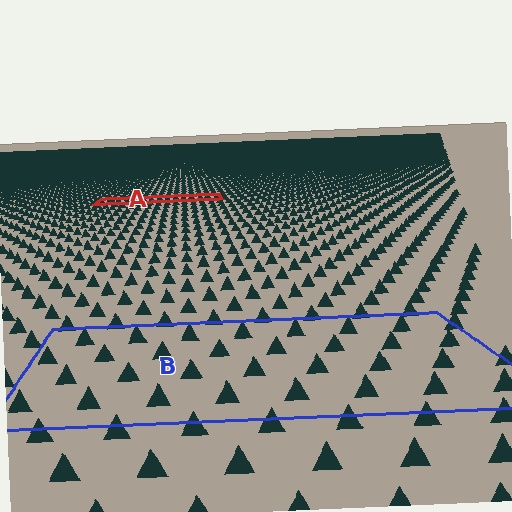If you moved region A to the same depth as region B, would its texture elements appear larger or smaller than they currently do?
They would appear larger. At a closer depth, the same texture elements are projected at a bigger on-screen size.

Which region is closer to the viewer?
Region B is closer. The texture elements there are larger and more spread out.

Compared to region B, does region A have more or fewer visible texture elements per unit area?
Region A has more texture elements per unit area — they are packed more densely because it is farther away.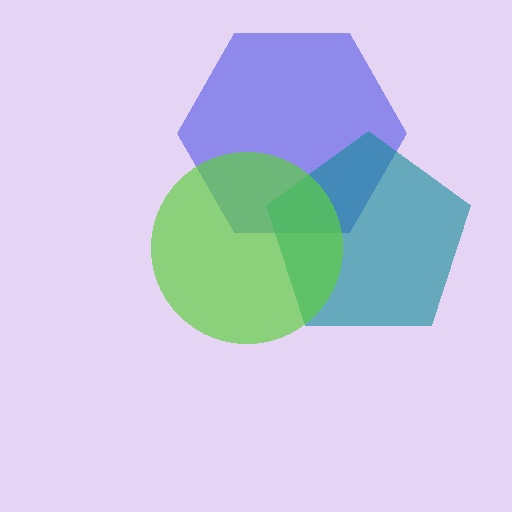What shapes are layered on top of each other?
The layered shapes are: a blue hexagon, a teal pentagon, a lime circle.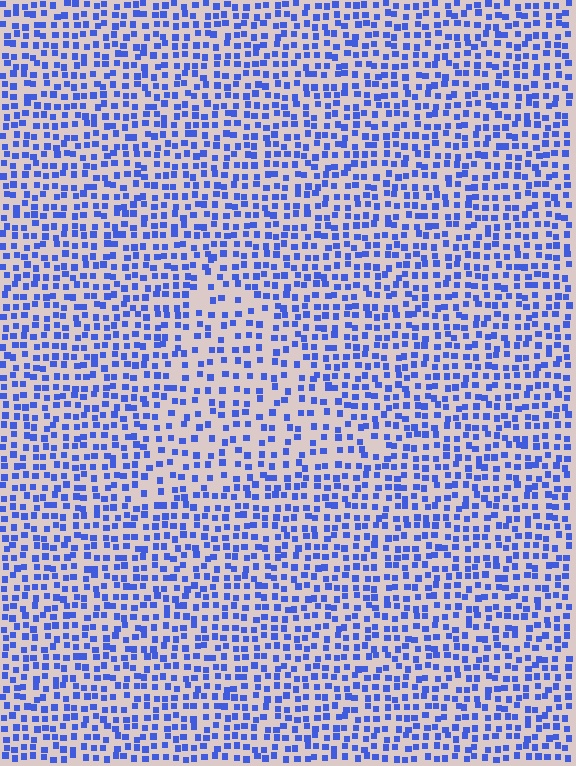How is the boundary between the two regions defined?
The boundary is defined by a change in element density (approximately 1.6x ratio). All elements are the same color, size, and shape.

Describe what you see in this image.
The image contains small blue elements arranged at two different densities. A triangle-shaped region is visible where the elements are less densely packed than the surrounding area.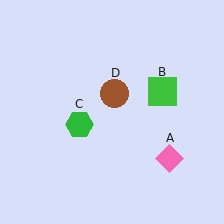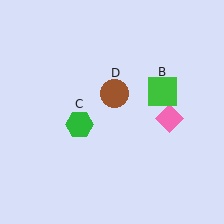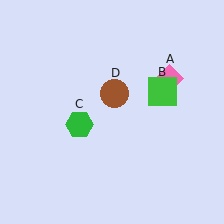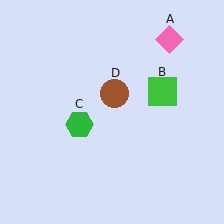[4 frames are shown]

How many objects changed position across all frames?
1 object changed position: pink diamond (object A).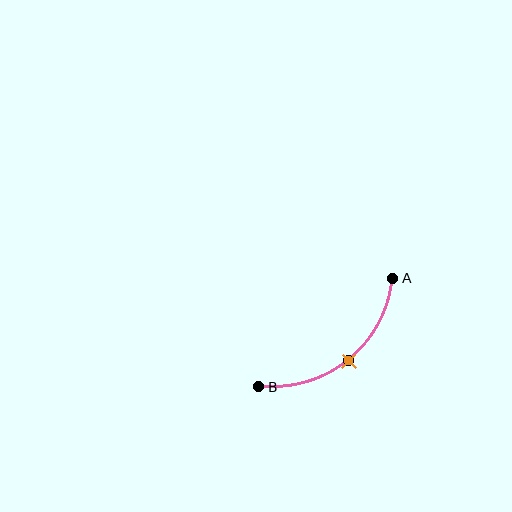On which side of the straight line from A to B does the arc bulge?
The arc bulges below and to the right of the straight line connecting A and B.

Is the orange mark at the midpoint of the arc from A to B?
Yes. The orange mark lies on the arc at equal arc-length from both A and B — it is the arc midpoint.